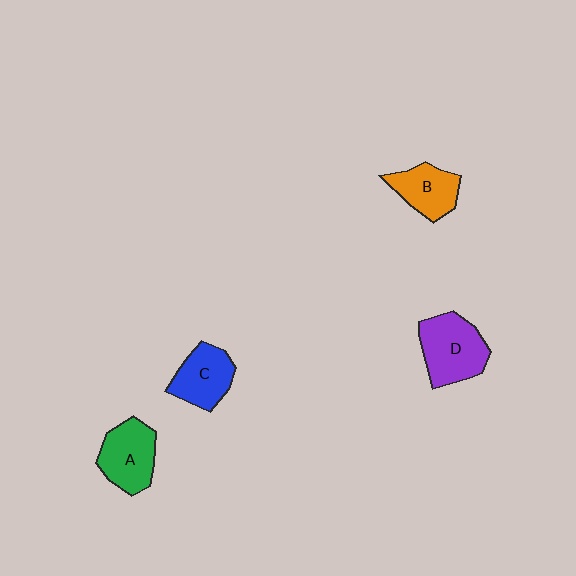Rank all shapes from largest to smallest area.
From largest to smallest: D (purple), A (green), C (blue), B (orange).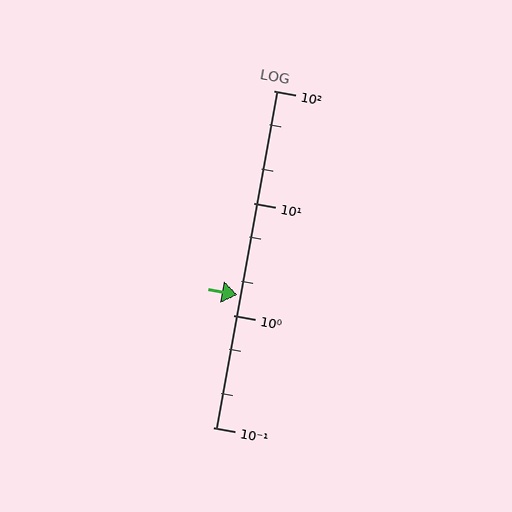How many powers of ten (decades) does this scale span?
The scale spans 3 decades, from 0.1 to 100.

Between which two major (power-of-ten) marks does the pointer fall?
The pointer is between 1 and 10.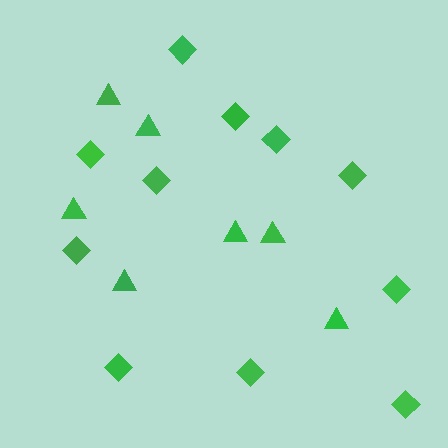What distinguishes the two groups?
There are 2 groups: one group of diamonds (11) and one group of triangles (7).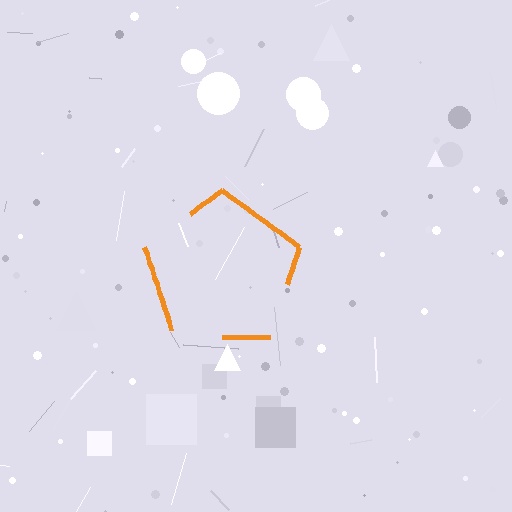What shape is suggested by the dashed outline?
The dashed outline suggests a pentagon.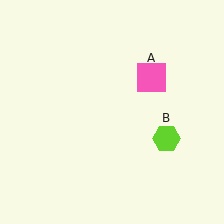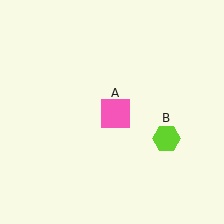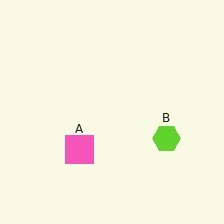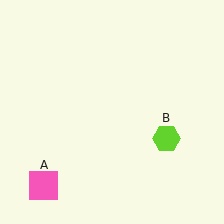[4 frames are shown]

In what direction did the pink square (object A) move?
The pink square (object A) moved down and to the left.